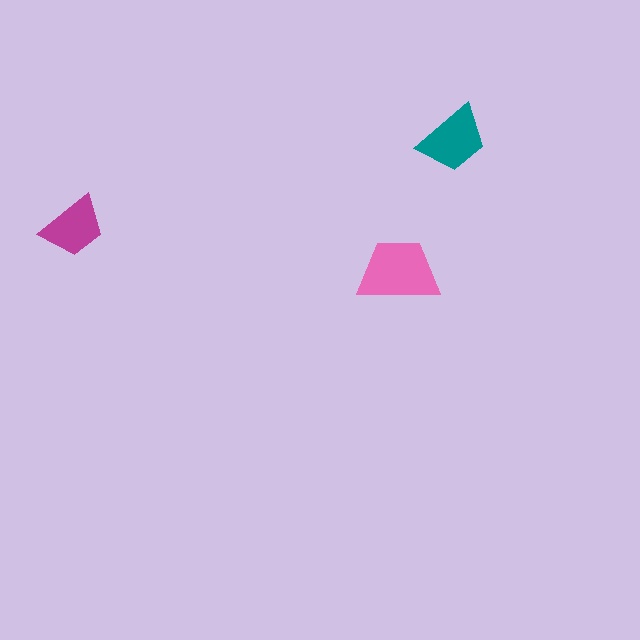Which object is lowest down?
The pink trapezoid is bottommost.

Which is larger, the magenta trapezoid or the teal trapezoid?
The teal one.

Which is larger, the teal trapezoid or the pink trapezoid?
The pink one.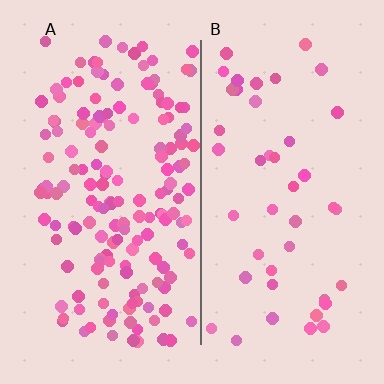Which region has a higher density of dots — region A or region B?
A (the left).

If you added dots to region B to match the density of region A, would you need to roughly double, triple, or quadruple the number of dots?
Approximately quadruple.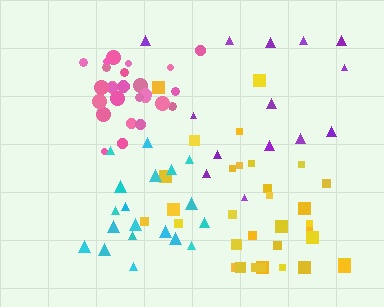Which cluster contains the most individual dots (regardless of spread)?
Yellow (33).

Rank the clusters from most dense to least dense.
pink, cyan, yellow, purple.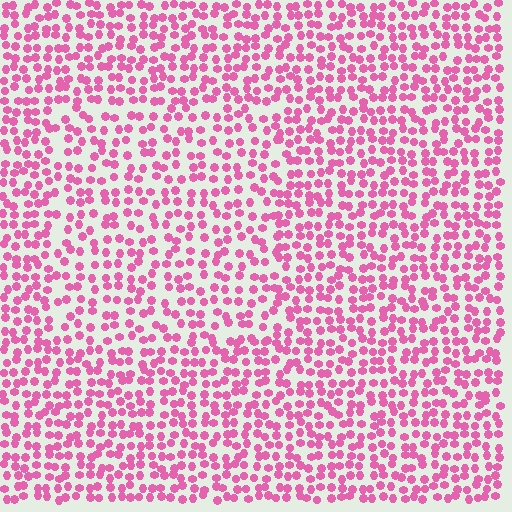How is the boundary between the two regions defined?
The boundary is defined by a change in element density (approximately 1.4x ratio). All elements are the same color, size, and shape.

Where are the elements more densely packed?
The elements are more densely packed outside the rectangle boundary.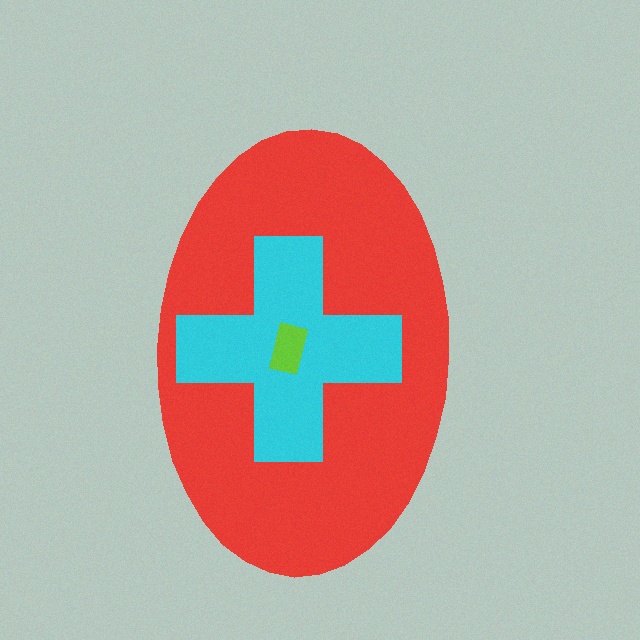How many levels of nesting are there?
3.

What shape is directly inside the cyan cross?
The lime rectangle.